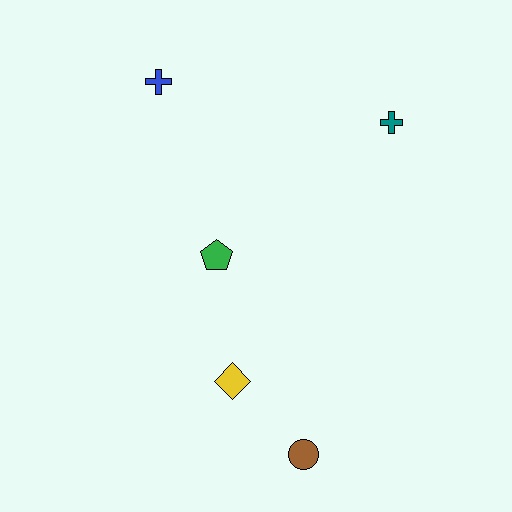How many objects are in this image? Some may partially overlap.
There are 5 objects.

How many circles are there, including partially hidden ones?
There is 1 circle.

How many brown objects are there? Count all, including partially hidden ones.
There is 1 brown object.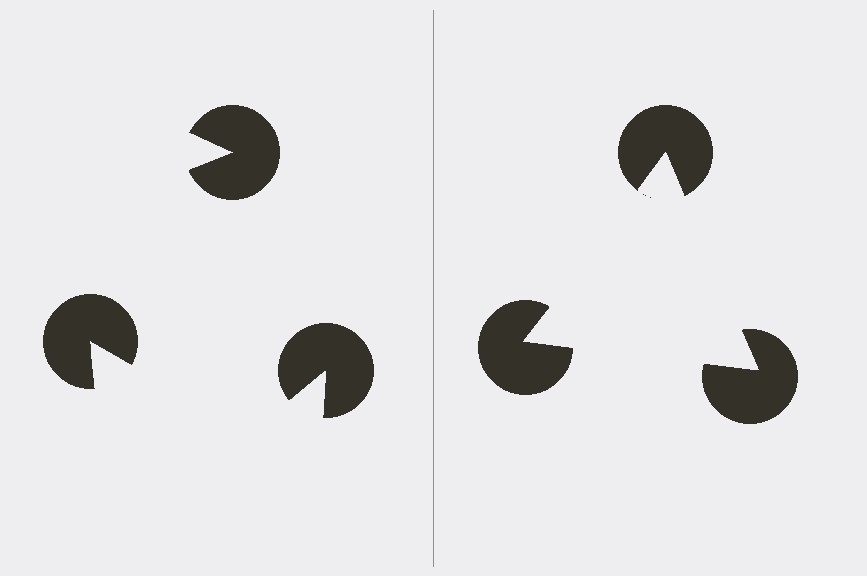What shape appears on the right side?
An illusory triangle.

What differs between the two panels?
The pac-man discs are positioned identically on both sides; only the wedge orientations differ. On the right they align to a triangle; on the left they are misaligned.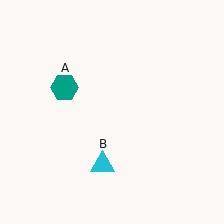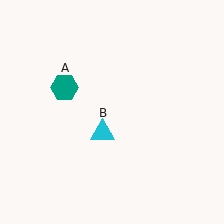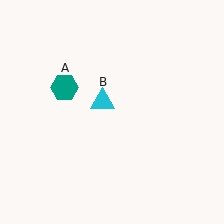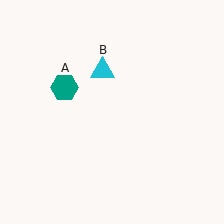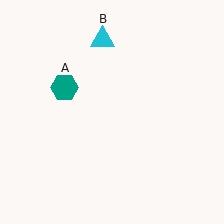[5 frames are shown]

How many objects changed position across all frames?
1 object changed position: cyan triangle (object B).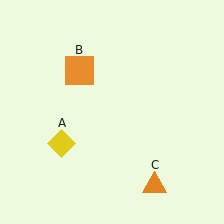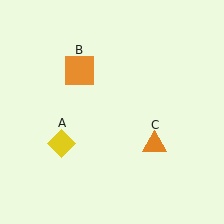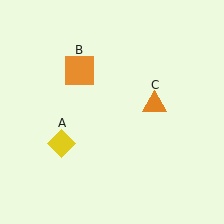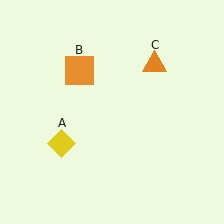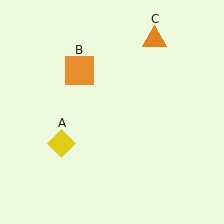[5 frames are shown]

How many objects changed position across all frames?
1 object changed position: orange triangle (object C).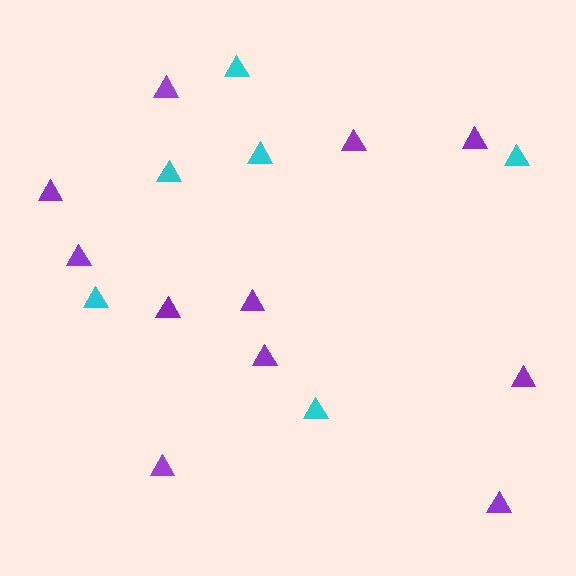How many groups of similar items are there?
There are 2 groups: one group of purple triangles (11) and one group of cyan triangles (6).